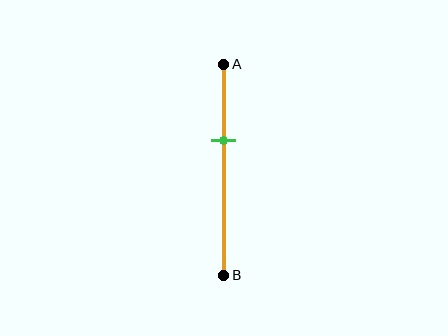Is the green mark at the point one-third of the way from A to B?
No, the mark is at about 35% from A, not at the 33% one-third point.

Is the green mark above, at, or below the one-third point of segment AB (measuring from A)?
The green mark is below the one-third point of segment AB.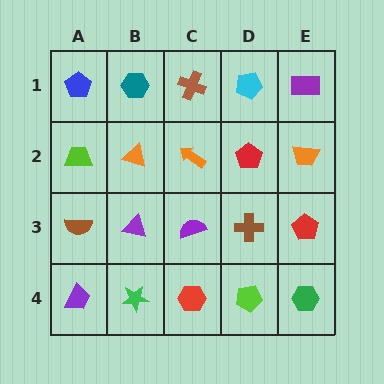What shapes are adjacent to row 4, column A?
A brown semicircle (row 3, column A), a green star (row 4, column B).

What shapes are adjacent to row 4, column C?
A purple semicircle (row 3, column C), a green star (row 4, column B), a lime pentagon (row 4, column D).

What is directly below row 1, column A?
A lime trapezoid.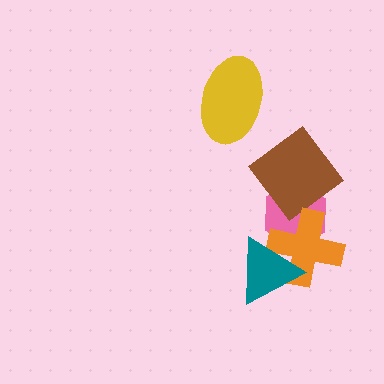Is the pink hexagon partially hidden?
Yes, it is partially covered by another shape.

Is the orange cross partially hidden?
Yes, it is partially covered by another shape.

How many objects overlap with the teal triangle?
2 objects overlap with the teal triangle.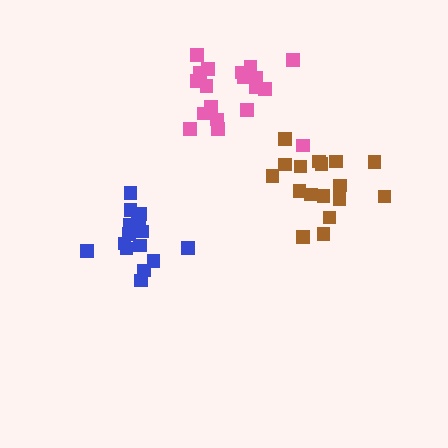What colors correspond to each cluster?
The clusters are colored: blue, brown, pink.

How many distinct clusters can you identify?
There are 3 distinct clusters.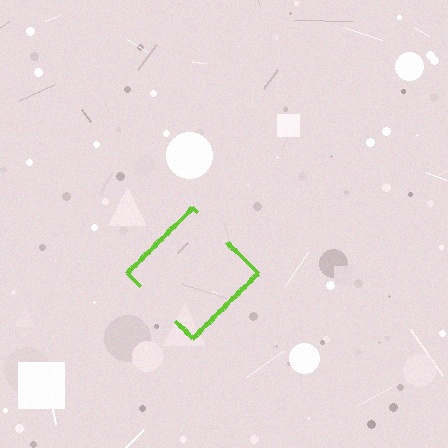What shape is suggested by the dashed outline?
The dashed outline suggests a diamond.